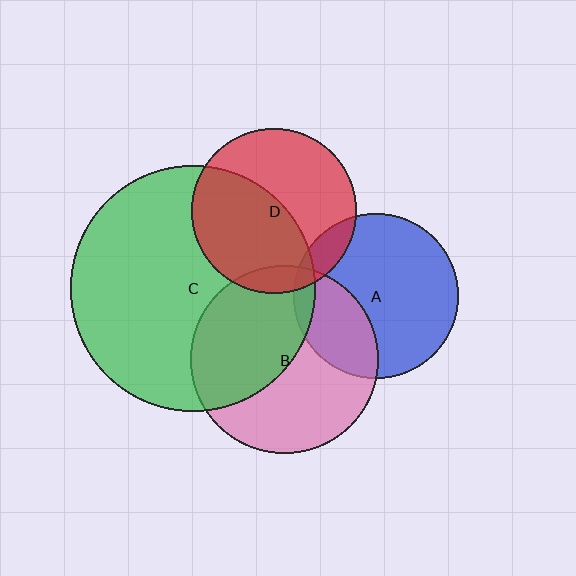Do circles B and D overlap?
Yes.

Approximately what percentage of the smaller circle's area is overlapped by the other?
Approximately 10%.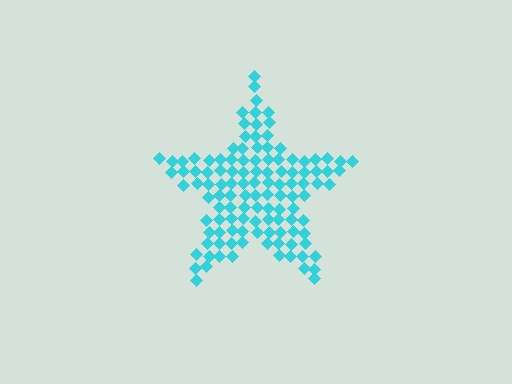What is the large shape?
The large shape is a star.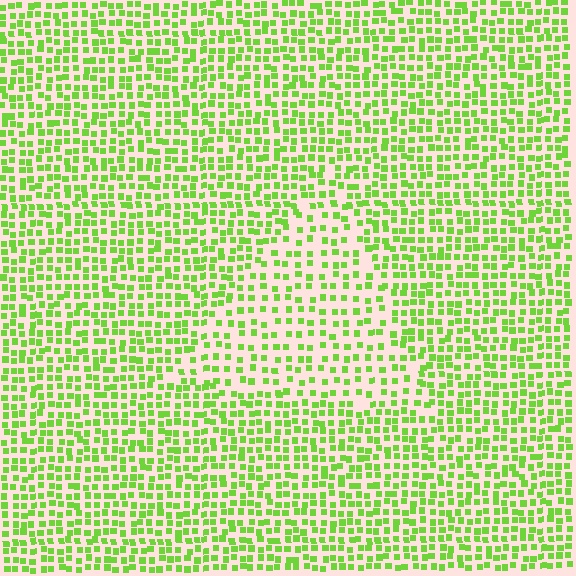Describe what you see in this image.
The image contains small lime elements arranged at two different densities. A triangle-shaped region is visible where the elements are less densely packed than the surrounding area.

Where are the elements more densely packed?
The elements are more densely packed outside the triangle boundary.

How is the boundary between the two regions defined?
The boundary is defined by a change in element density (approximately 1.7x ratio). All elements are the same color, size, and shape.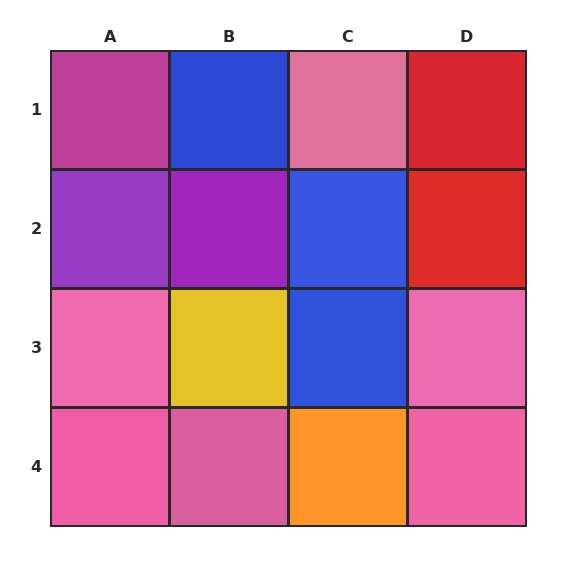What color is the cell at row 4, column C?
Orange.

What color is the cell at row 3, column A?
Pink.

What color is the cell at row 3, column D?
Pink.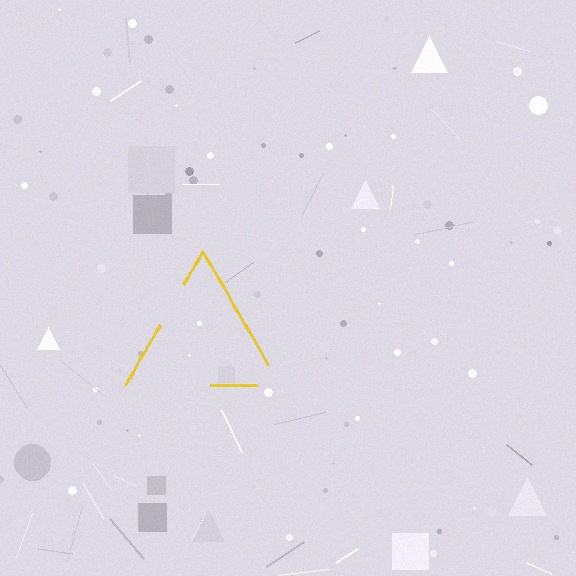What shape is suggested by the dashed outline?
The dashed outline suggests a triangle.